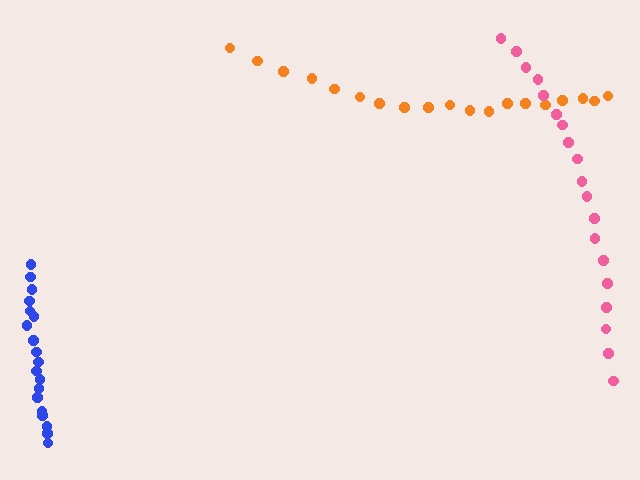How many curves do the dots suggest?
There are 3 distinct paths.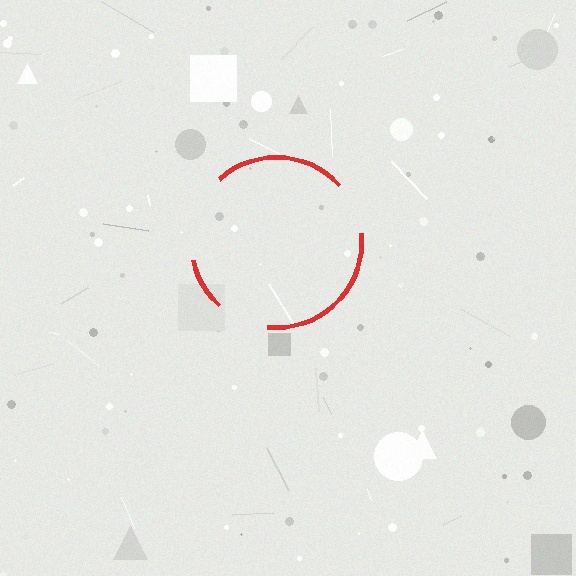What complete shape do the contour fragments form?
The contour fragments form a circle.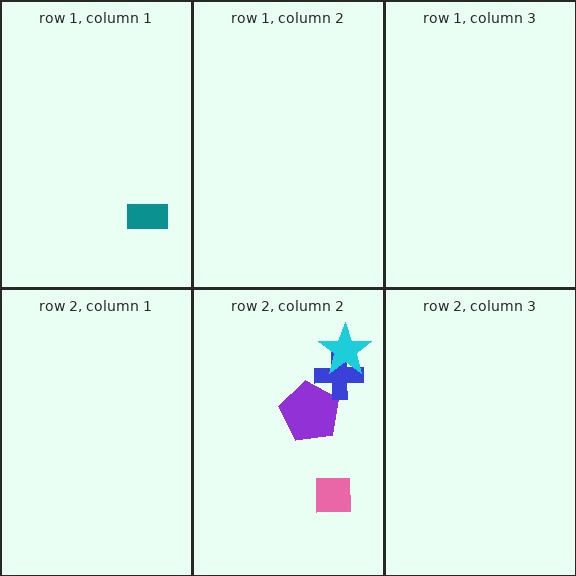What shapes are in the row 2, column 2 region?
The purple pentagon, the blue cross, the pink square, the cyan star.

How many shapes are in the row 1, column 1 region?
1.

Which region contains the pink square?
The row 2, column 2 region.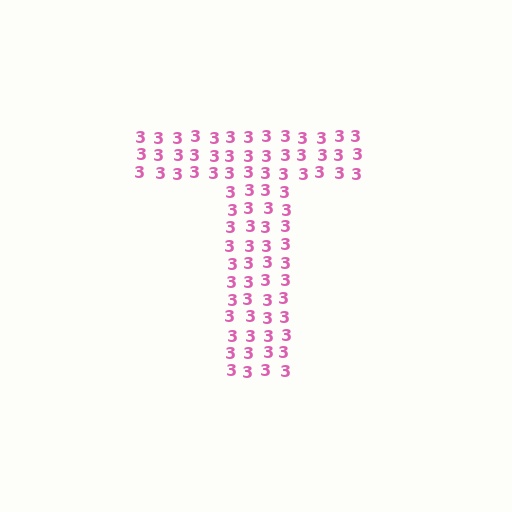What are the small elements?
The small elements are digit 3's.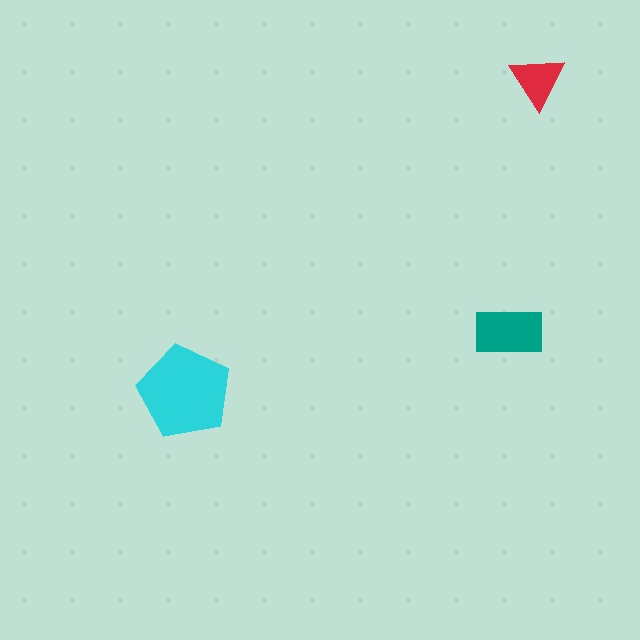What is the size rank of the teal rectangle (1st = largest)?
2nd.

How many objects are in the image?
There are 3 objects in the image.